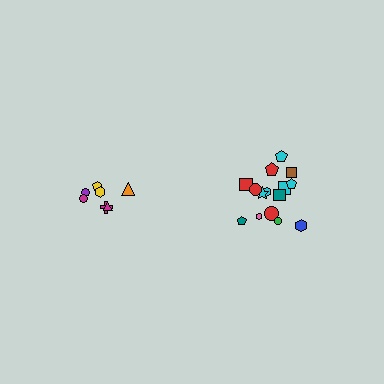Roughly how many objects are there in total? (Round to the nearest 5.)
Roughly 20 objects in total.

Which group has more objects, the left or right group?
The right group.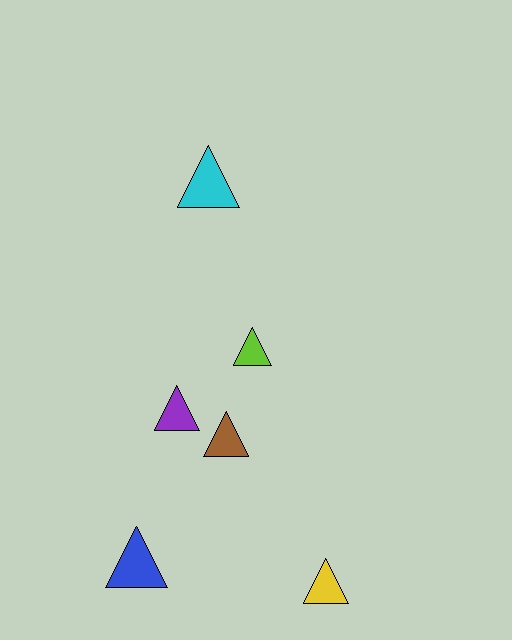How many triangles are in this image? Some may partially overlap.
There are 6 triangles.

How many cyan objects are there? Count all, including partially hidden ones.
There is 1 cyan object.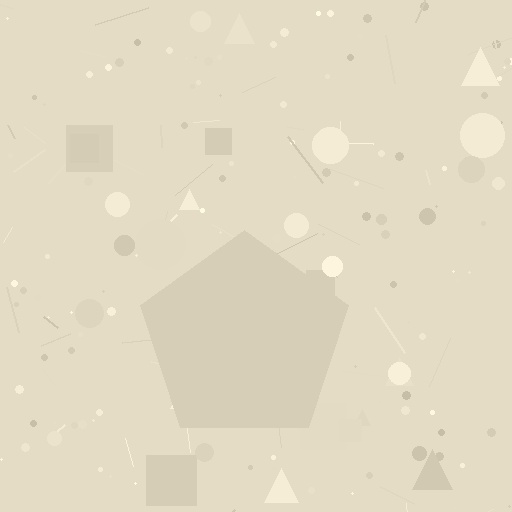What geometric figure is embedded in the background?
A pentagon is embedded in the background.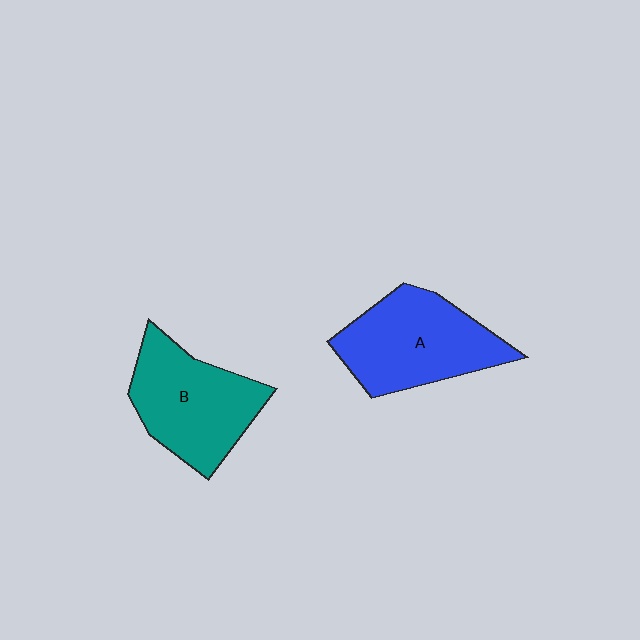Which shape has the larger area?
Shape A (blue).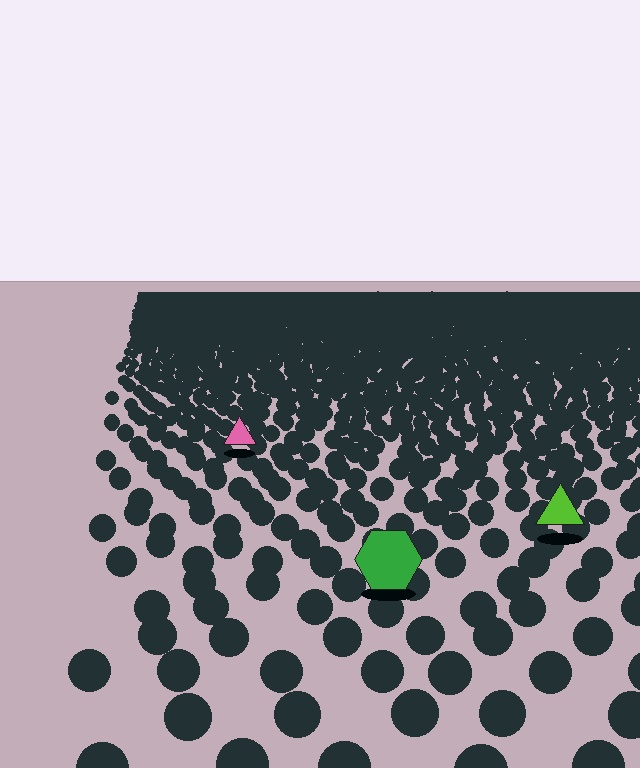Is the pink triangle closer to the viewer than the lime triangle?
No. The lime triangle is closer — you can tell from the texture gradient: the ground texture is coarser near it.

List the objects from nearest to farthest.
From nearest to farthest: the green hexagon, the lime triangle, the pink triangle.